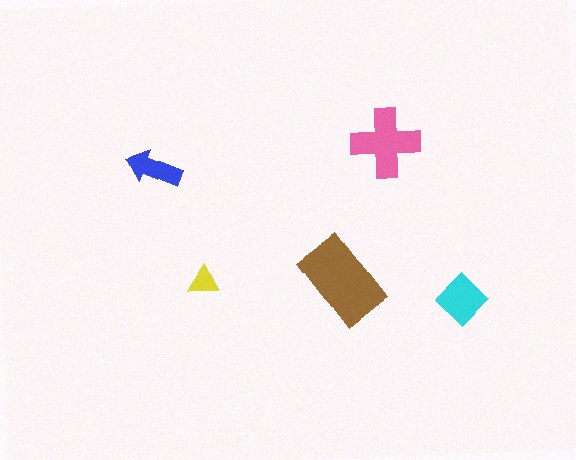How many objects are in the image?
There are 5 objects in the image.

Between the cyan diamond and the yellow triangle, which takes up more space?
The cyan diamond.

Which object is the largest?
The brown rectangle.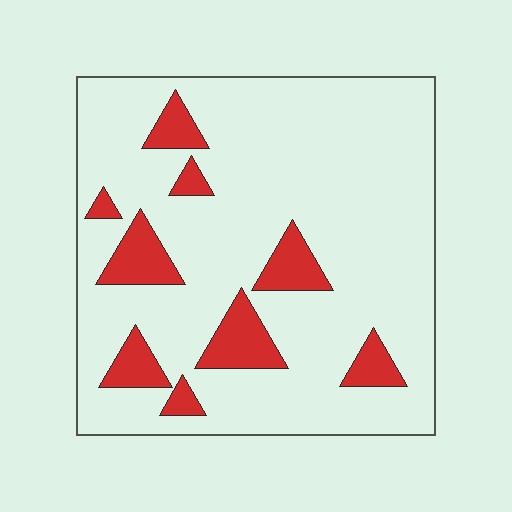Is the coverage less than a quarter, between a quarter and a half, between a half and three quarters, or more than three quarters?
Less than a quarter.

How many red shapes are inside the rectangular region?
9.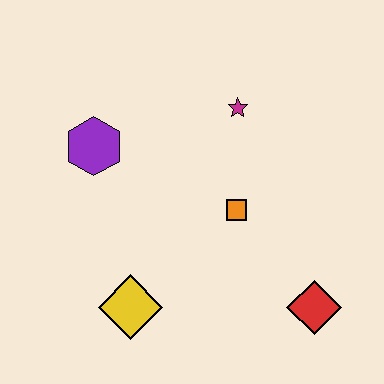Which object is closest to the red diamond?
The orange square is closest to the red diamond.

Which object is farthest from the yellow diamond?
The magenta star is farthest from the yellow diamond.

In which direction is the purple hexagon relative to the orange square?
The purple hexagon is to the left of the orange square.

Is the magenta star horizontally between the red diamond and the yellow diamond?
Yes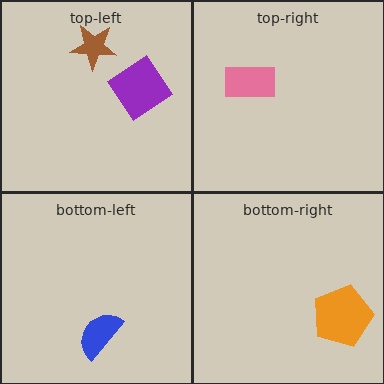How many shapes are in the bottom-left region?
1.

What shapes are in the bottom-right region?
The orange pentagon.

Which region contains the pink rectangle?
The top-right region.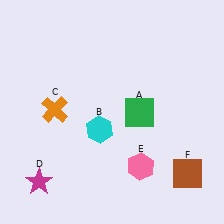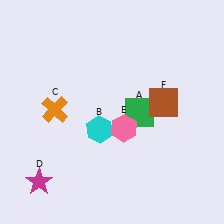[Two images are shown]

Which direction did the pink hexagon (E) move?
The pink hexagon (E) moved up.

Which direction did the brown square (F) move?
The brown square (F) moved up.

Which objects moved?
The objects that moved are: the pink hexagon (E), the brown square (F).